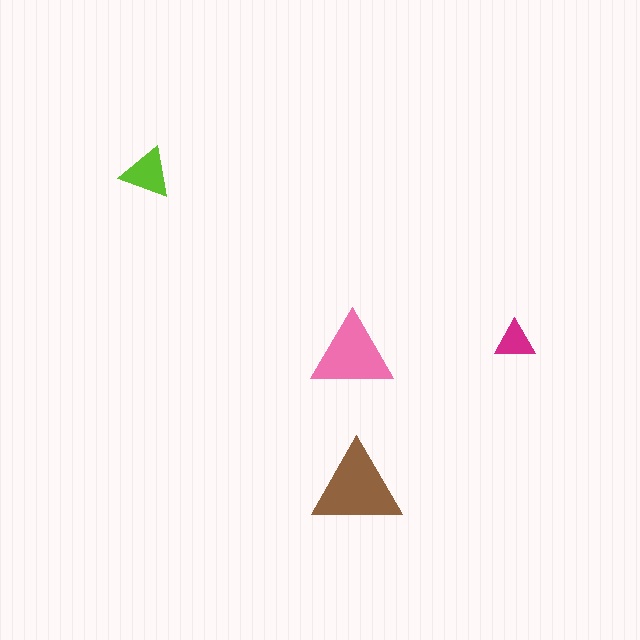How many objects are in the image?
There are 4 objects in the image.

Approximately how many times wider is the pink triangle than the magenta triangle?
About 2 times wider.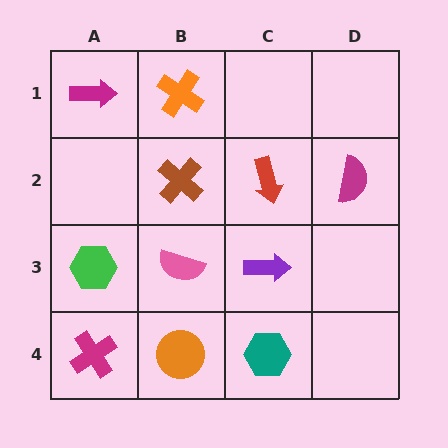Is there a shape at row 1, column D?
No, that cell is empty.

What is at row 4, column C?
A teal hexagon.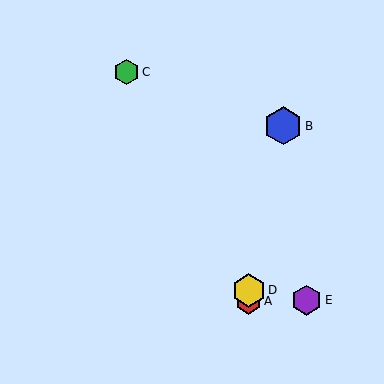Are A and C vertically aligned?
No, A is at x≈249 and C is at x≈126.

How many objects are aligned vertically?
2 objects (A, D) are aligned vertically.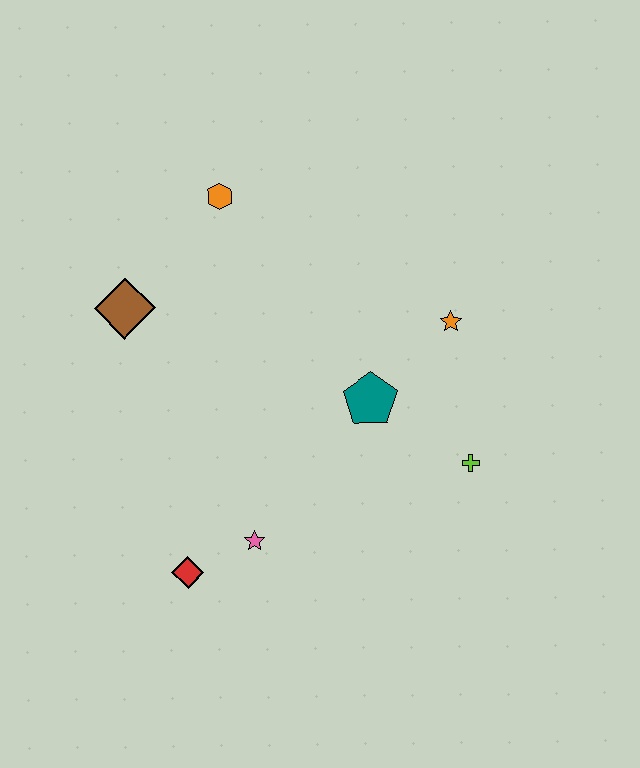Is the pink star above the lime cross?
No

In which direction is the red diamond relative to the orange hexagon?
The red diamond is below the orange hexagon.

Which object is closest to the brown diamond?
The orange hexagon is closest to the brown diamond.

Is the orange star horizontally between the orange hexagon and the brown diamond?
No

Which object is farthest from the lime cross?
The brown diamond is farthest from the lime cross.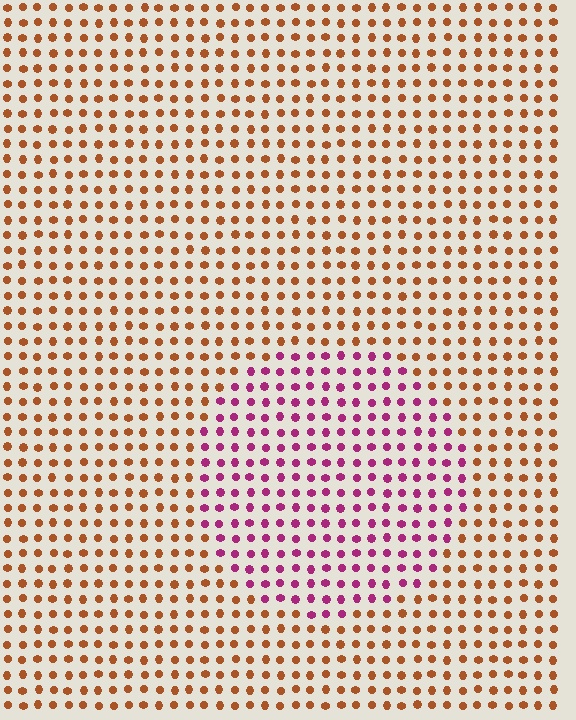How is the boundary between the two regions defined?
The boundary is defined purely by a slight shift in hue (about 61 degrees). Spacing, size, and orientation are identical on both sides.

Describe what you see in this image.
The image is filled with small brown elements in a uniform arrangement. A circle-shaped region is visible where the elements are tinted to a slightly different hue, forming a subtle color boundary.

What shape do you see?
I see a circle.